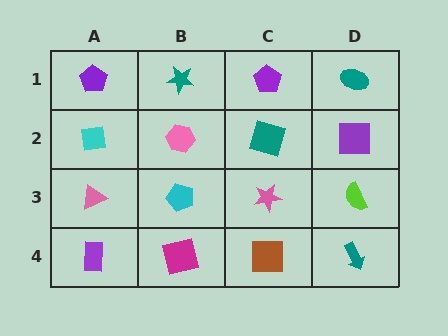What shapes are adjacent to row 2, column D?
A teal ellipse (row 1, column D), a lime semicircle (row 3, column D), a teal square (row 2, column C).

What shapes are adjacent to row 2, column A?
A purple pentagon (row 1, column A), a pink triangle (row 3, column A), a pink hexagon (row 2, column B).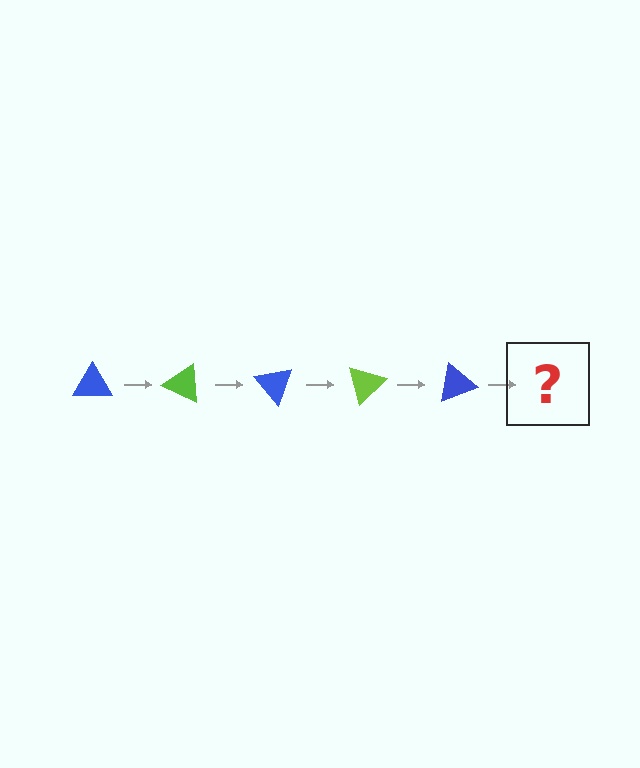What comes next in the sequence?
The next element should be a lime triangle, rotated 125 degrees from the start.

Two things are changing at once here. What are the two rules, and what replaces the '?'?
The two rules are that it rotates 25 degrees each step and the color cycles through blue and lime. The '?' should be a lime triangle, rotated 125 degrees from the start.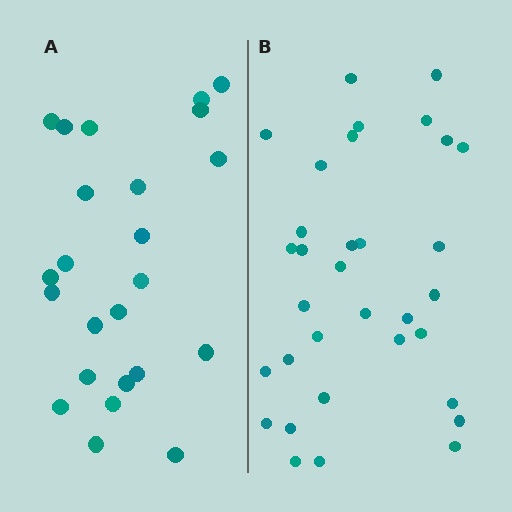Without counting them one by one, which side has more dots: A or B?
Region B (the right region) has more dots.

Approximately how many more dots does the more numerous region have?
Region B has roughly 8 or so more dots than region A.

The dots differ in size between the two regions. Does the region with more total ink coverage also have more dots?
No. Region A has more total ink coverage because its dots are larger, but region B actually contains more individual dots. Total area can be misleading — the number of items is what matters here.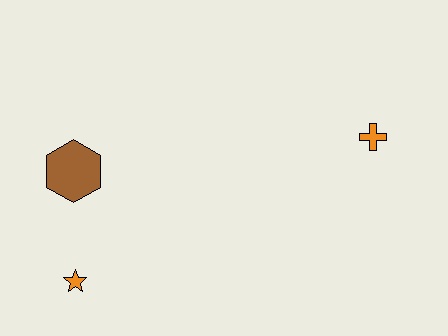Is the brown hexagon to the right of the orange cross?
No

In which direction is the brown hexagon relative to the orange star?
The brown hexagon is above the orange star.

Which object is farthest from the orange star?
The orange cross is farthest from the orange star.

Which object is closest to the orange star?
The brown hexagon is closest to the orange star.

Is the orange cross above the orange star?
Yes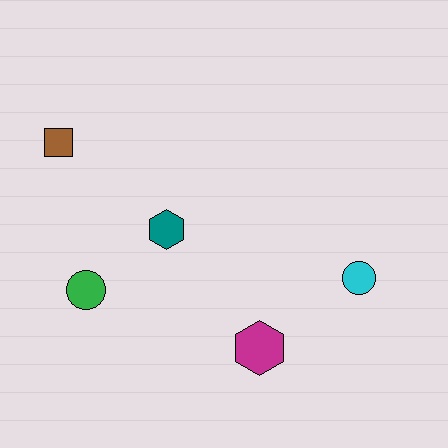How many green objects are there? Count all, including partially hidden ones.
There is 1 green object.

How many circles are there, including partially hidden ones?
There are 2 circles.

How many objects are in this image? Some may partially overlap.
There are 5 objects.